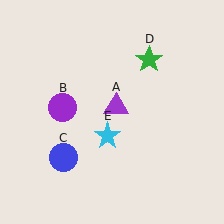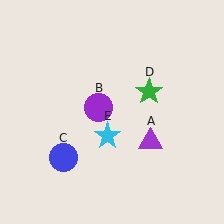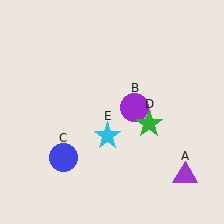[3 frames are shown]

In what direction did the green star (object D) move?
The green star (object D) moved down.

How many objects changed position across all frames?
3 objects changed position: purple triangle (object A), purple circle (object B), green star (object D).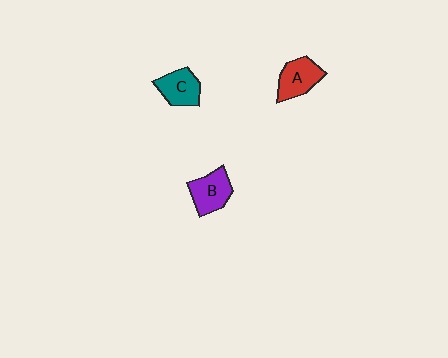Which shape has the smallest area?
Shape C (teal).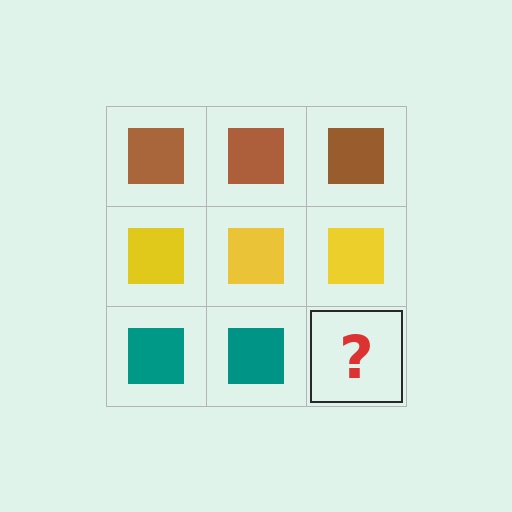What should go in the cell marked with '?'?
The missing cell should contain a teal square.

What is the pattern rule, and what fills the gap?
The rule is that each row has a consistent color. The gap should be filled with a teal square.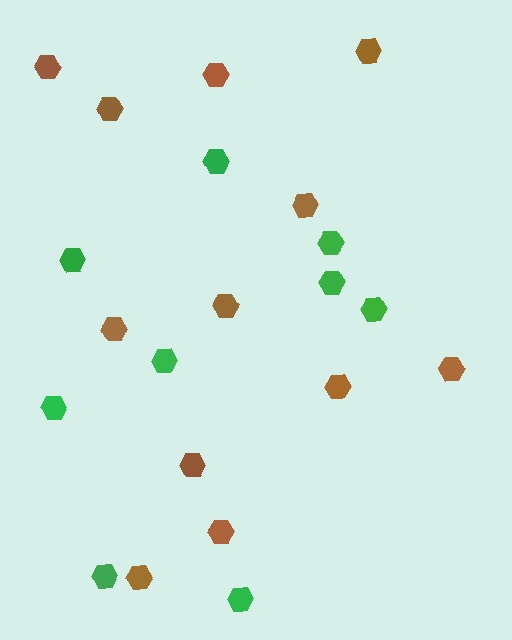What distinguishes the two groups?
There are 2 groups: one group of green hexagons (9) and one group of brown hexagons (12).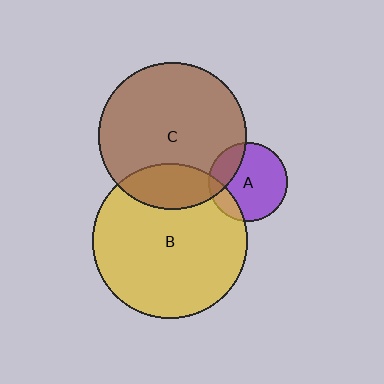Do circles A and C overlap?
Yes.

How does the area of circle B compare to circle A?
Approximately 3.9 times.